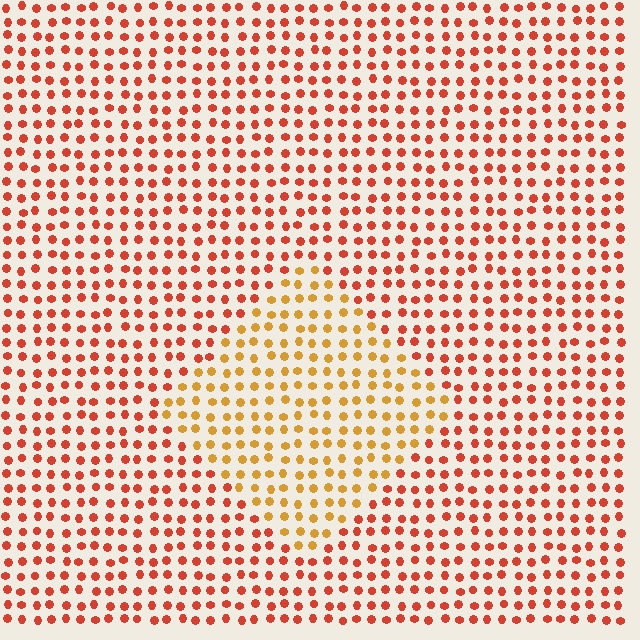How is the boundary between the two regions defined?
The boundary is defined purely by a slight shift in hue (about 34 degrees). Spacing, size, and orientation are identical on both sides.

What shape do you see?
I see a diamond.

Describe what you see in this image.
The image is filled with small red elements in a uniform arrangement. A diamond-shaped region is visible where the elements are tinted to a slightly different hue, forming a subtle color boundary.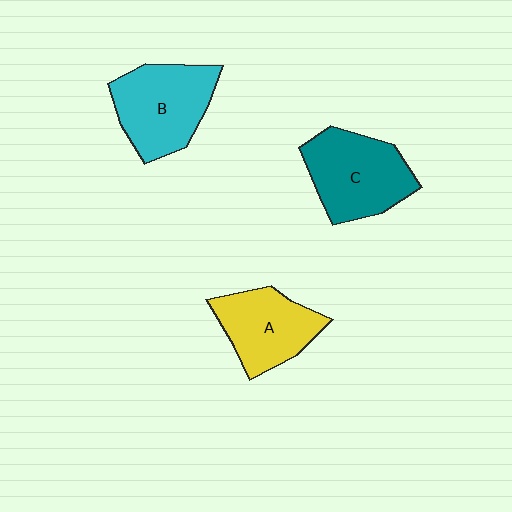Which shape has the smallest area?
Shape A (yellow).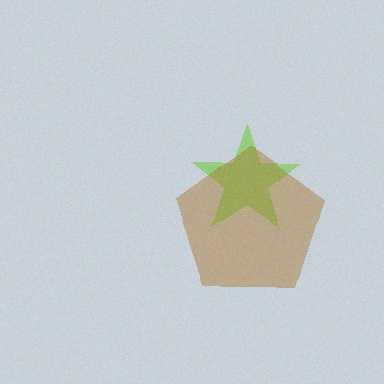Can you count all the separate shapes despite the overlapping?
Yes, there are 2 separate shapes.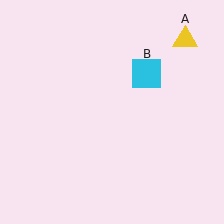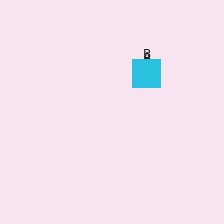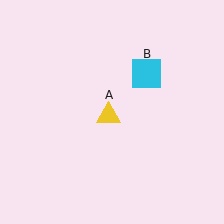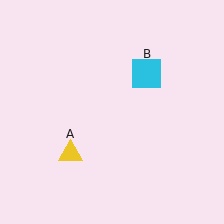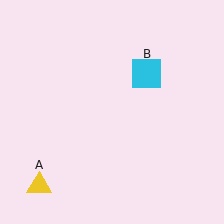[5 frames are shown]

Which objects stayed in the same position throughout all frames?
Cyan square (object B) remained stationary.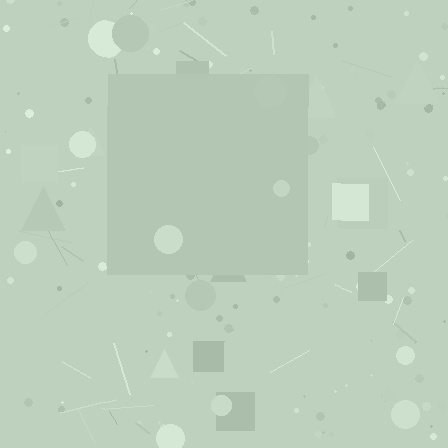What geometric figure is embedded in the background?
A square is embedded in the background.